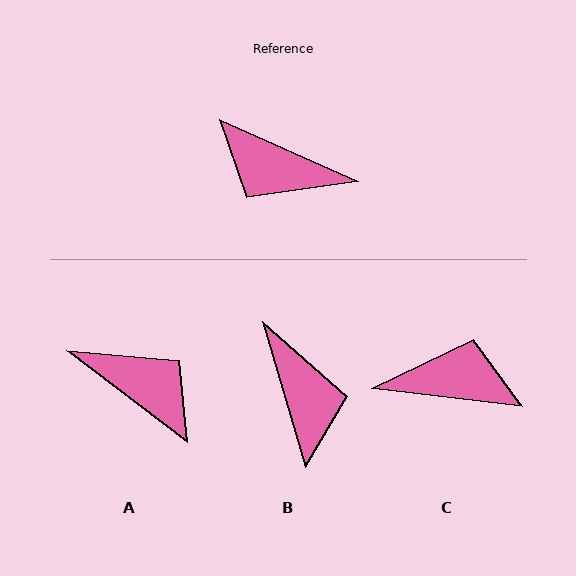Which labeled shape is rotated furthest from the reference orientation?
A, about 167 degrees away.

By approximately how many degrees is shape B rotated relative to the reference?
Approximately 130 degrees counter-clockwise.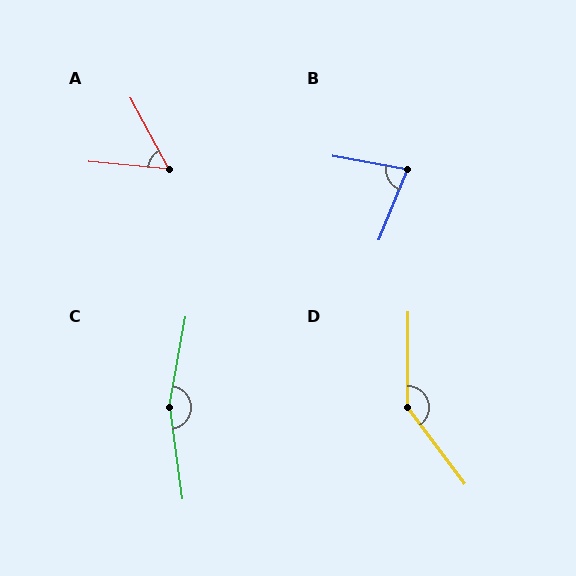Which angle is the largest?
C, at approximately 162 degrees.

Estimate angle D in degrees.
Approximately 143 degrees.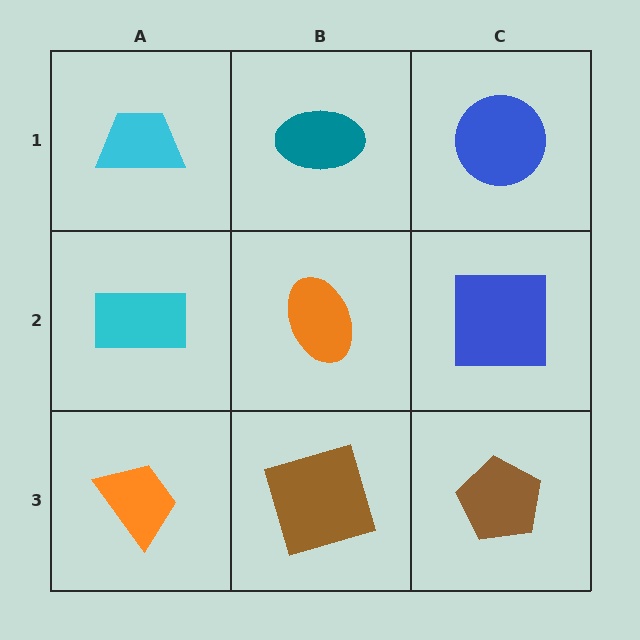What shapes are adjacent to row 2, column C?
A blue circle (row 1, column C), a brown pentagon (row 3, column C), an orange ellipse (row 2, column B).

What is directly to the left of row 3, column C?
A brown square.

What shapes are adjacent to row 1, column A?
A cyan rectangle (row 2, column A), a teal ellipse (row 1, column B).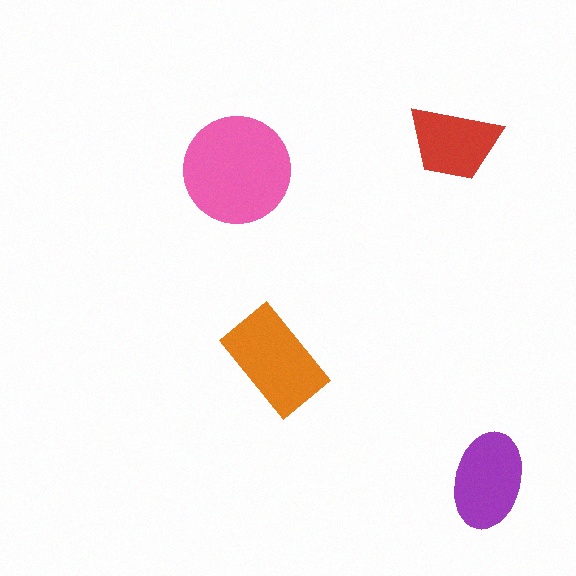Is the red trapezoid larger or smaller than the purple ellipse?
Smaller.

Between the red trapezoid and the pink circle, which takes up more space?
The pink circle.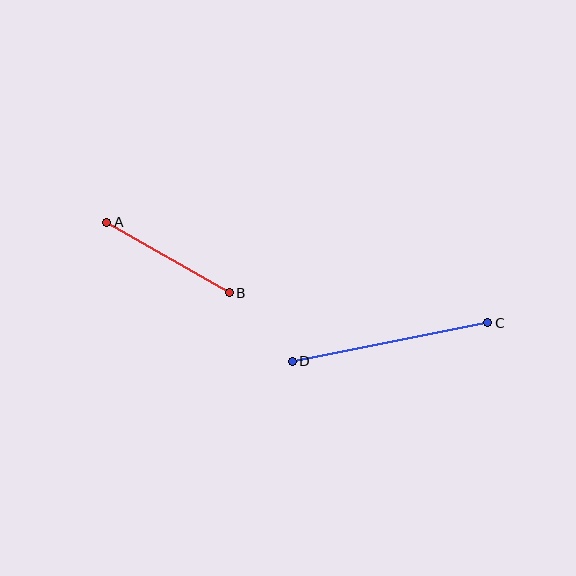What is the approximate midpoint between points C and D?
The midpoint is at approximately (390, 342) pixels.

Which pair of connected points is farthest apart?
Points C and D are farthest apart.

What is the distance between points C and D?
The distance is approximately 199 pixels.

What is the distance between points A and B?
The distance is approximately 141 pixels.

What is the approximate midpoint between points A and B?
The midpoint is at approximately (168, 257) pixels.